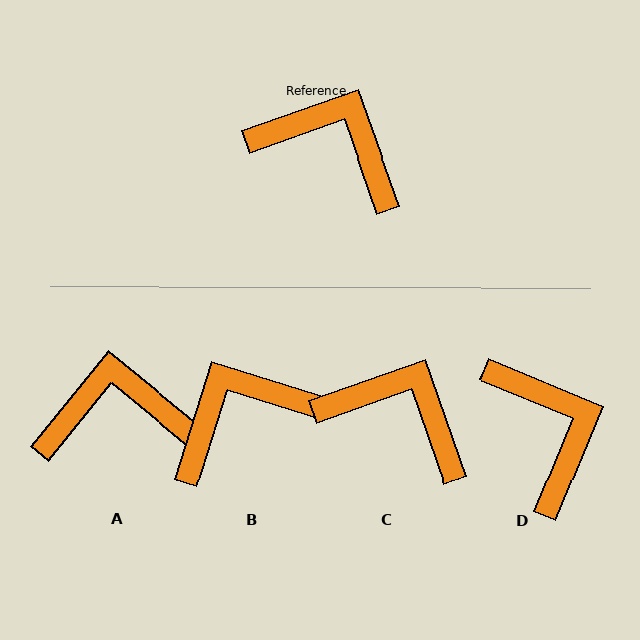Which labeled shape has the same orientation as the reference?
C.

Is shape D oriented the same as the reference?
No, it is off by about 42 degrees.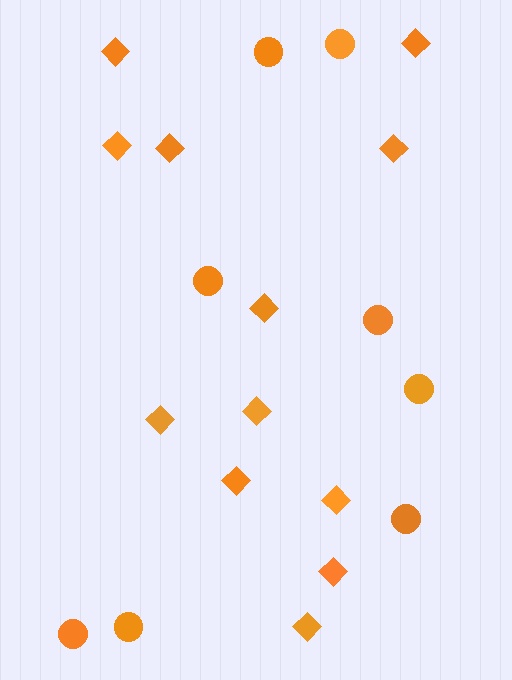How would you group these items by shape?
There are 2 groups: one group of circles (8) and one group of diamonds (12).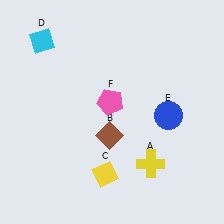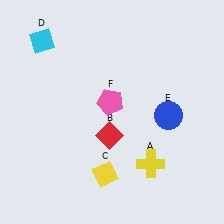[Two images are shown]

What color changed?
The diamond (B) changed from brown in Image 1 to red in Image 2.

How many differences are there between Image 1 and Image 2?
There is 1 difference between the two images.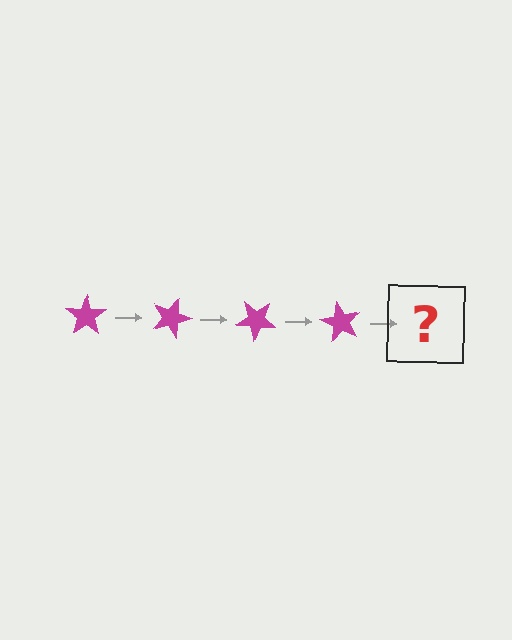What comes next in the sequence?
The next element should be a magenta star rotated 80 degrees.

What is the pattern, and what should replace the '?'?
The pattern is that the star rotates 20 degrees each step. The '?' should be a magenta star rotated 80 degrees.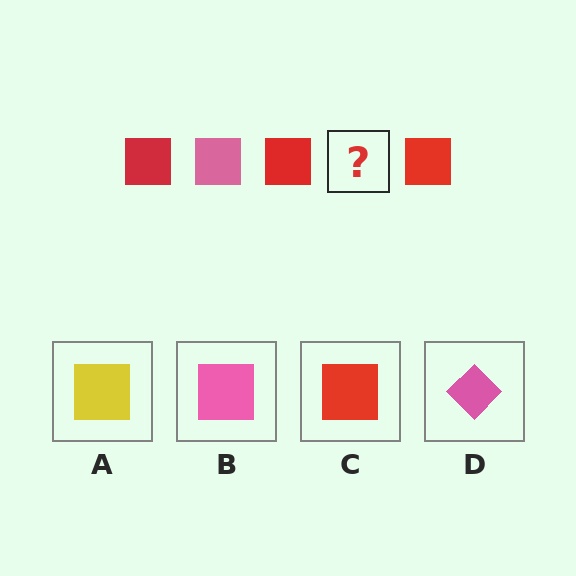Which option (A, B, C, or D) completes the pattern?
B.